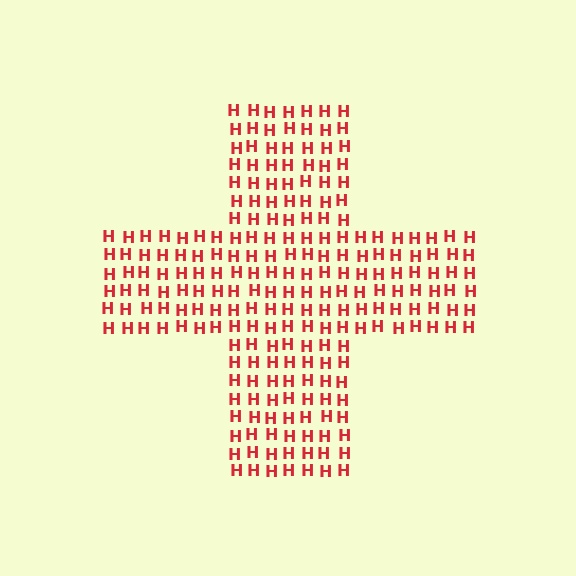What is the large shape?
The large shape is a cross.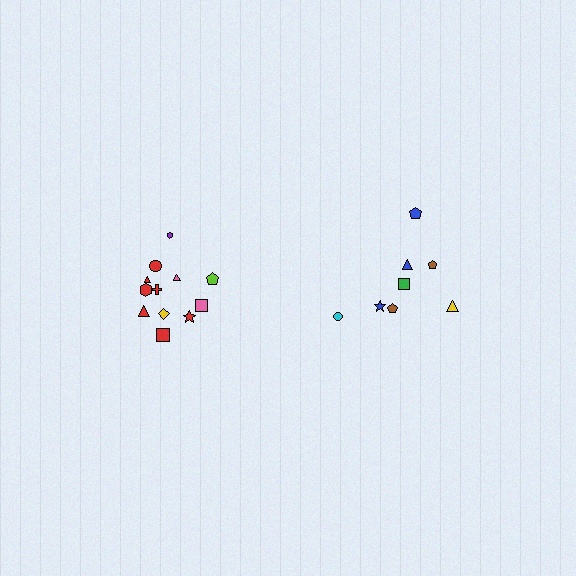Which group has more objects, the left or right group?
The left group.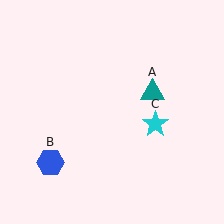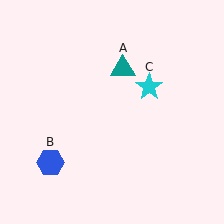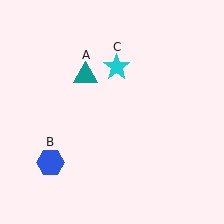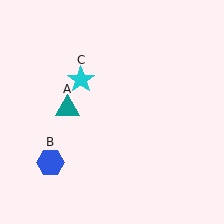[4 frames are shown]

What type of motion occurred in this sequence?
The teal triangle (object A), cyan star (object C) rotated counterclockwise around the center of the scene.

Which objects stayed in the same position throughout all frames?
Blue hexagon (object B) remained stationary.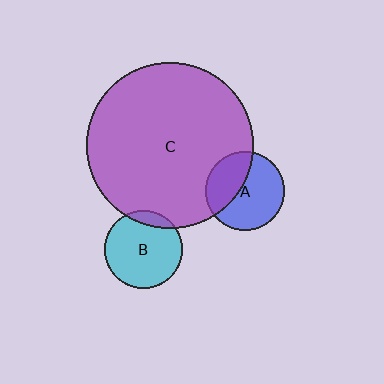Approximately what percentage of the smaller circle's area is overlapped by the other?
Approximately 40%.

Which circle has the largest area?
Circle C (purple).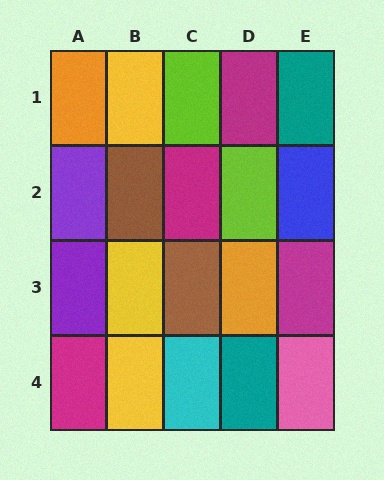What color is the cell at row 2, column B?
Brown.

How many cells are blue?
1 cell is blue.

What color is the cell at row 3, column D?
Orange.